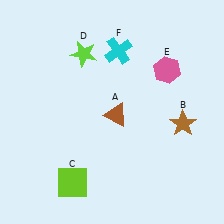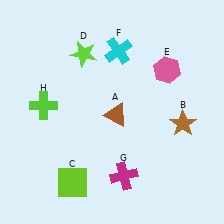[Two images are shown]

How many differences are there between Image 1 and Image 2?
There are 2 differences between the two images.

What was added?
A magenta cross (G), a lime cross (H) were added in Image 2.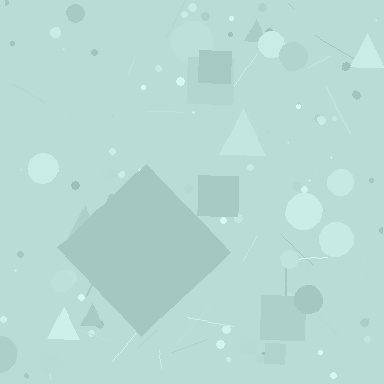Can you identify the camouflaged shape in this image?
The camouflaged shape is a diamond.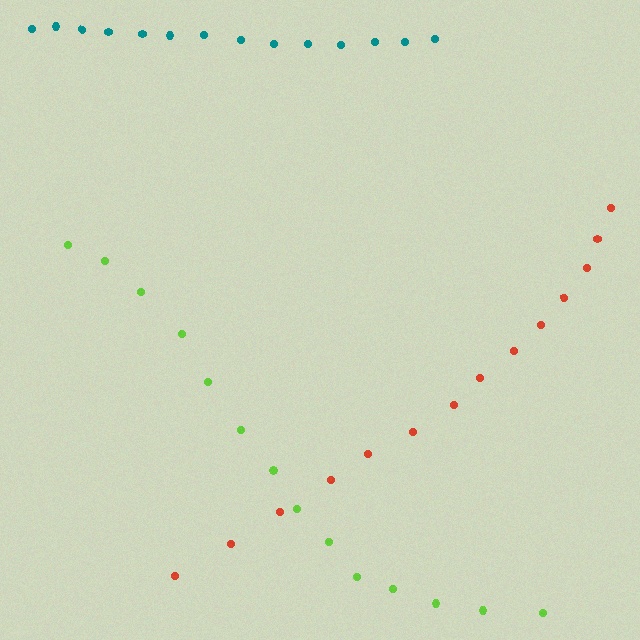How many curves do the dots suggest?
There are 3 distinct paths.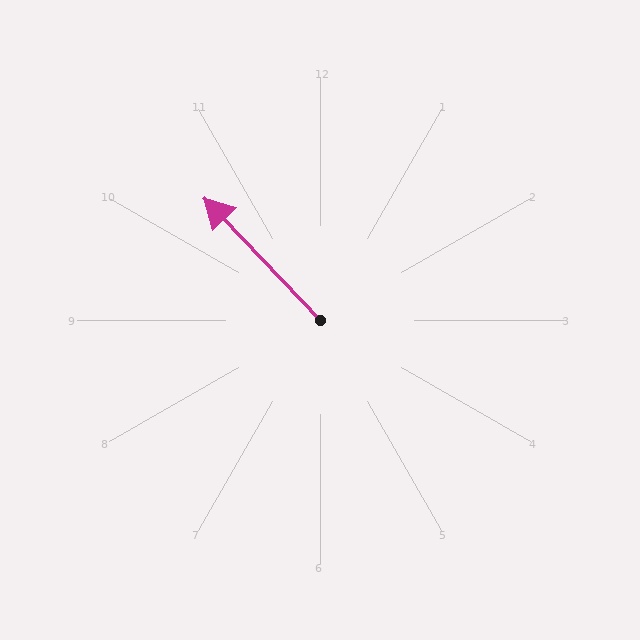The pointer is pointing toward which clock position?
Roughly 11 o'clock.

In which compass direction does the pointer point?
Northwest.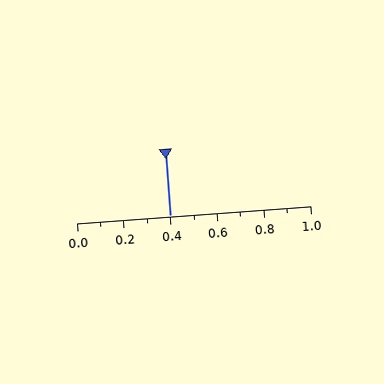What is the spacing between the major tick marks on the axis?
The major ticks are spaced 0.2 apart.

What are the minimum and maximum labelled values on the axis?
The axis runs from 0.0 to 1.0.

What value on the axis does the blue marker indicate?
The marker indicates approximately 0.4.